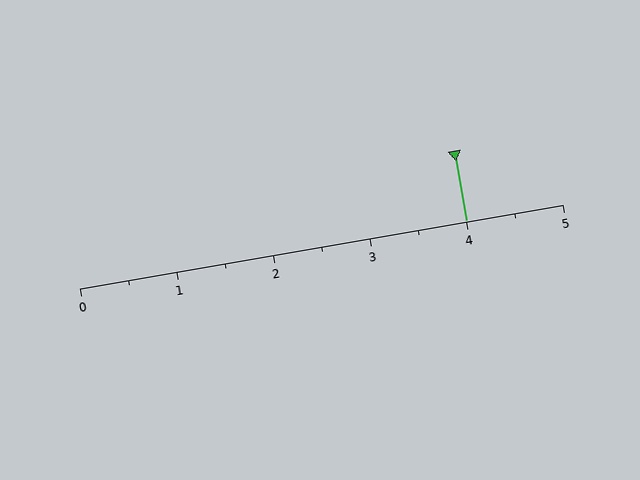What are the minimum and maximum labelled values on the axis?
The axis runs from 0 to 5.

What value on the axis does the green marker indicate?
The marker indicates approximately 4.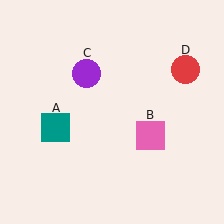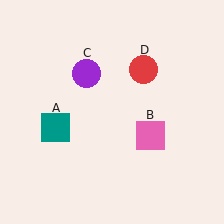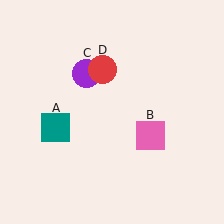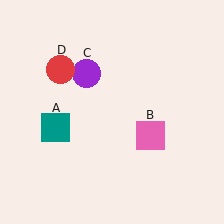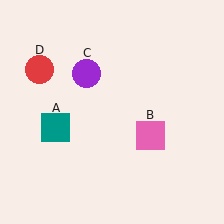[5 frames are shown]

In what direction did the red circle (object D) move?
The red circle (object D) moved left.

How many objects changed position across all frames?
1 object changed position: red circle (object D).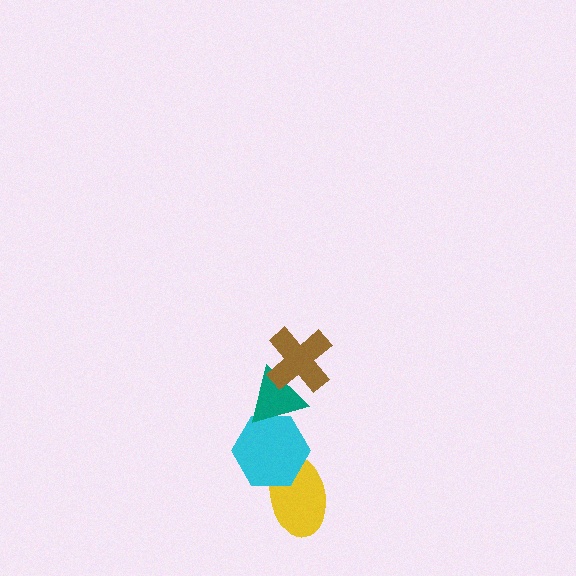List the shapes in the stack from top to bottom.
From top to bottom: the brown cross, the teal triangle, the cyan hexagon, the yellow ellipse.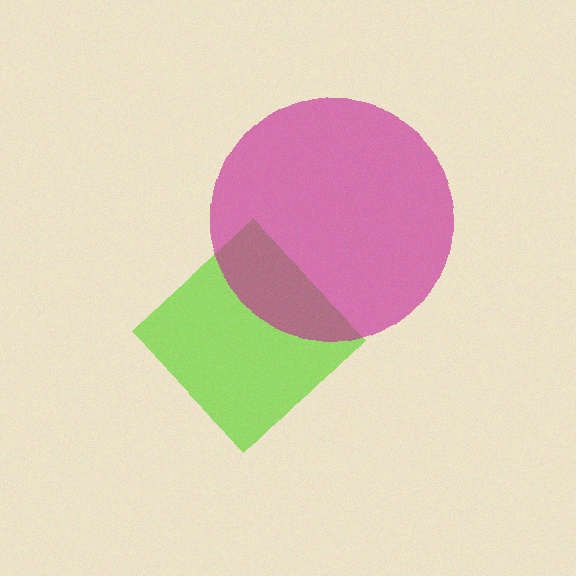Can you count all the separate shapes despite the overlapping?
Yes, there are 2 separate shapes.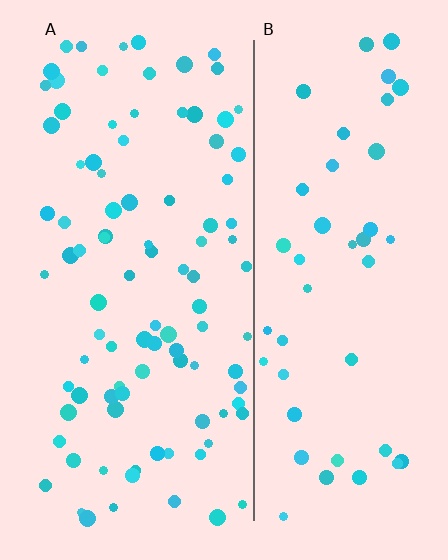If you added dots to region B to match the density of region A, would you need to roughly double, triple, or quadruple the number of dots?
Approximately double.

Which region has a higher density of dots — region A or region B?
A (the left).